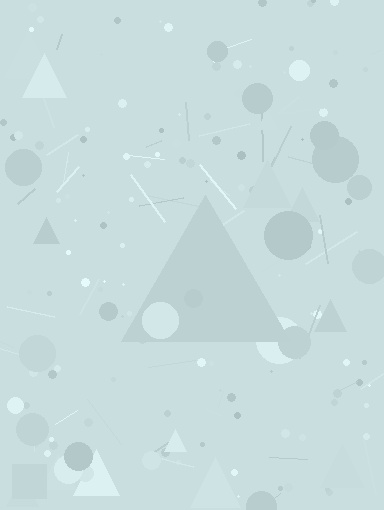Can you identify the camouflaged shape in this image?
The camouflaged shape is a triangle.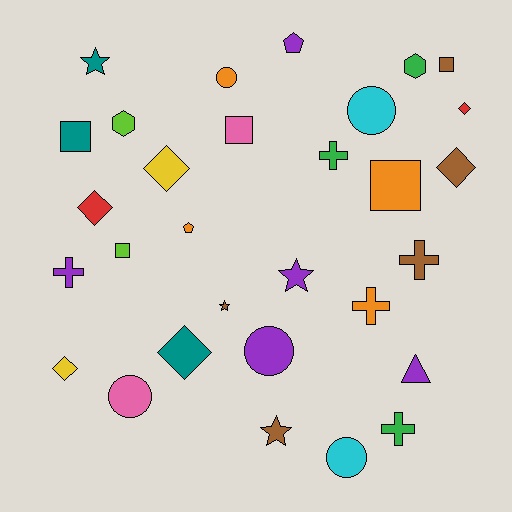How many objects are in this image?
There are 30 objects.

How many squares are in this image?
There are 5 squares.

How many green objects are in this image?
There are 3 green objects.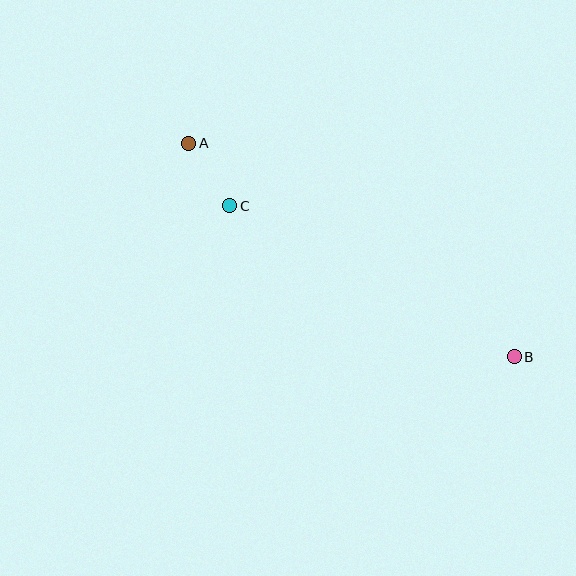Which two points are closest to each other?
Points A and C are closest to each other.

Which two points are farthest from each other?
Points A and B are farthest from each other.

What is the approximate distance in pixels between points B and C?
The distance between B and C is approximately 322 pixels.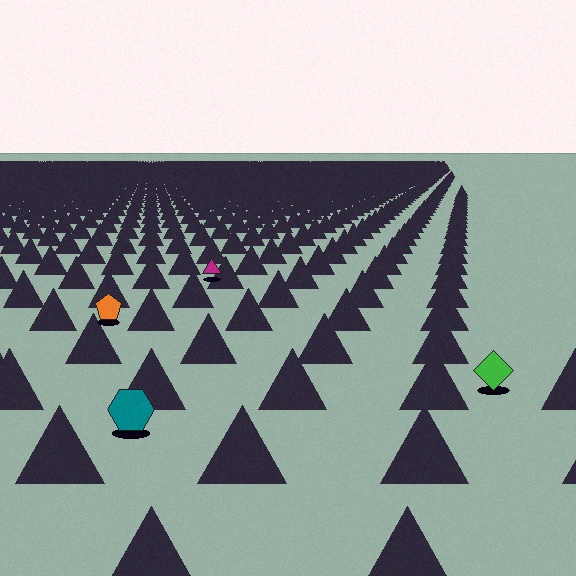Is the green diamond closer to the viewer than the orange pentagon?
Yes. The green diamond is closer — you can tell from the texture gradient: the ground texture is coarser near it.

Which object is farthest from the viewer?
The magenta triangle is farthest from the viewer. It appears smaller and the ground texture around it is denser.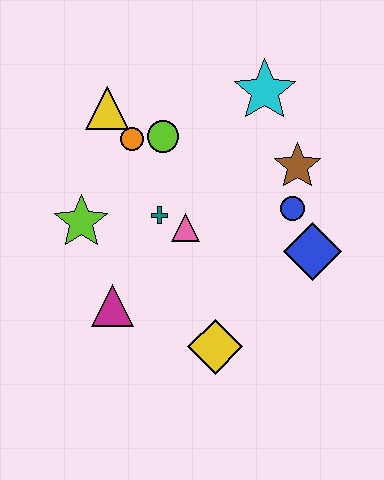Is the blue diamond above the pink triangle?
No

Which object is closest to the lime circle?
The orange circle is closest to the lime circle.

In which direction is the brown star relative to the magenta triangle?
The brown star is to the right of the magenta triangle.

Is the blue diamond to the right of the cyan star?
Yes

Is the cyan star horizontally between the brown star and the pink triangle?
Yes